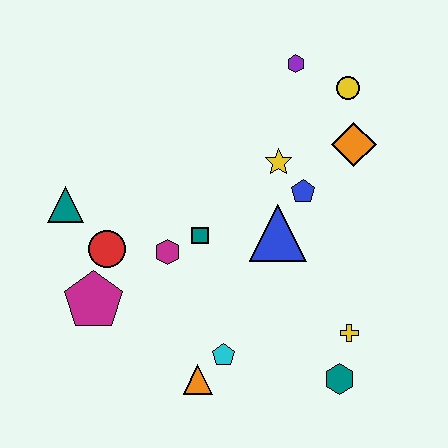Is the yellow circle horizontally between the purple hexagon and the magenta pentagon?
No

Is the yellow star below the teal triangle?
No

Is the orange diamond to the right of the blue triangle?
Yes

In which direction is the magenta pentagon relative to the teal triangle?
The magenta pentagon is below the teal triangle.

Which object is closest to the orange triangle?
The cyan pentagon is closest to the orange triangle.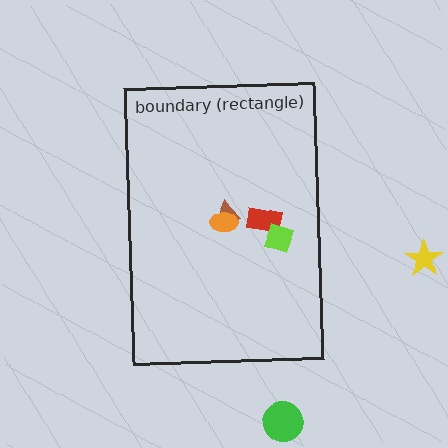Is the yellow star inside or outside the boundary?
Outside.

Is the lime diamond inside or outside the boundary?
Inside.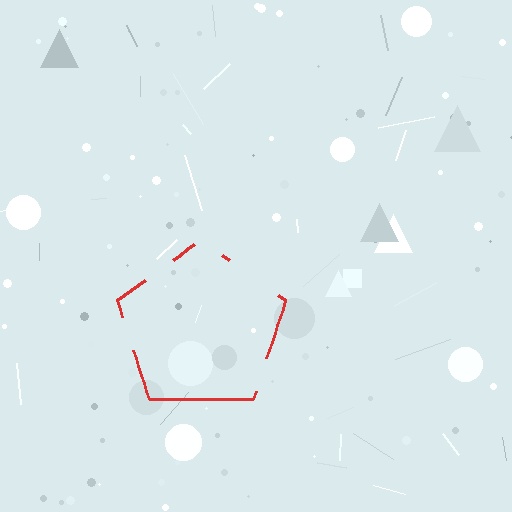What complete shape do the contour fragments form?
The contour fragments form a pentagon.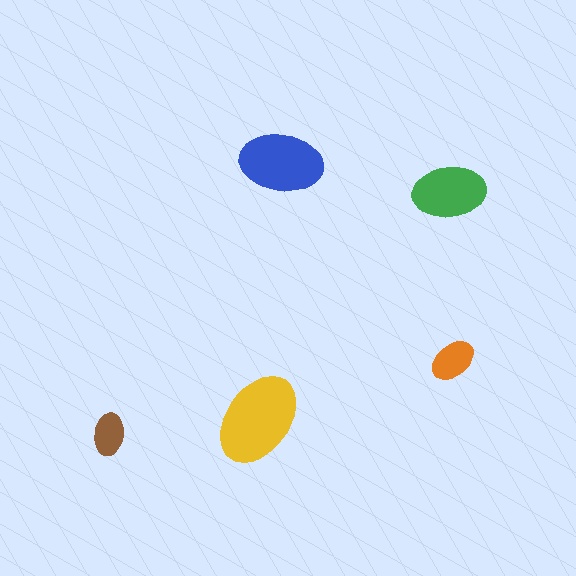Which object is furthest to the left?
The brown ellipse is leftmost.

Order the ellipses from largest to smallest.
the yellow one, the blue one, the green one, the orange one, the brown one.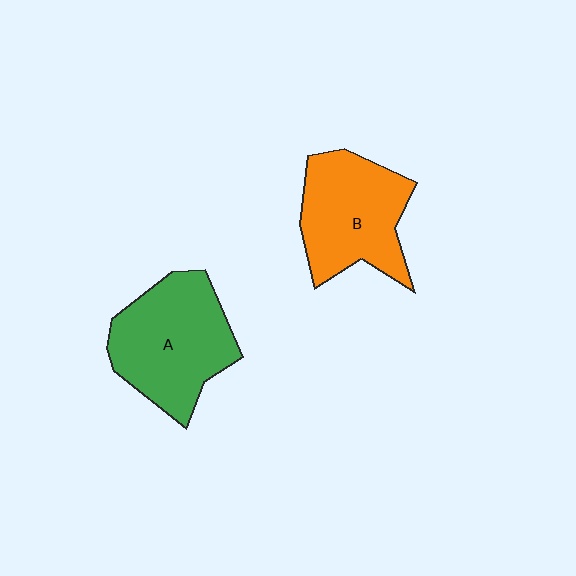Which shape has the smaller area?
Shape B (orange).